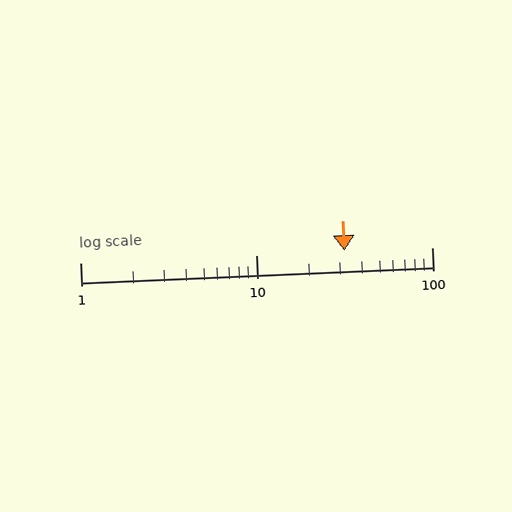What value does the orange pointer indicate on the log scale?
The pointer indicates approximately 32.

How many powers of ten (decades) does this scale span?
The scale spans 2 decades, from 1 to 100.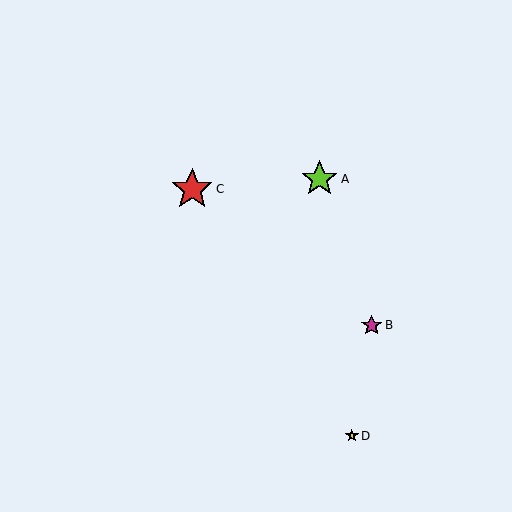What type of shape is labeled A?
Shape A is a lime star.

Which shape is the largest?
The red star (labeled C) is the largest.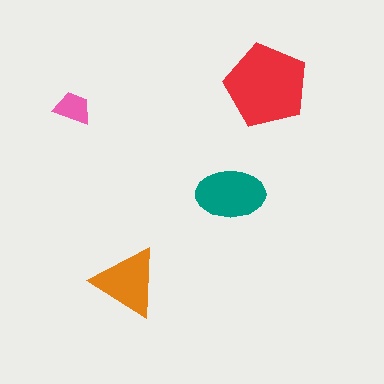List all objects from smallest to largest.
The pink trapezoid, the orange triangle, the teal ellipse, the red pentagon.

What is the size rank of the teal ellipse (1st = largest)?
2nd.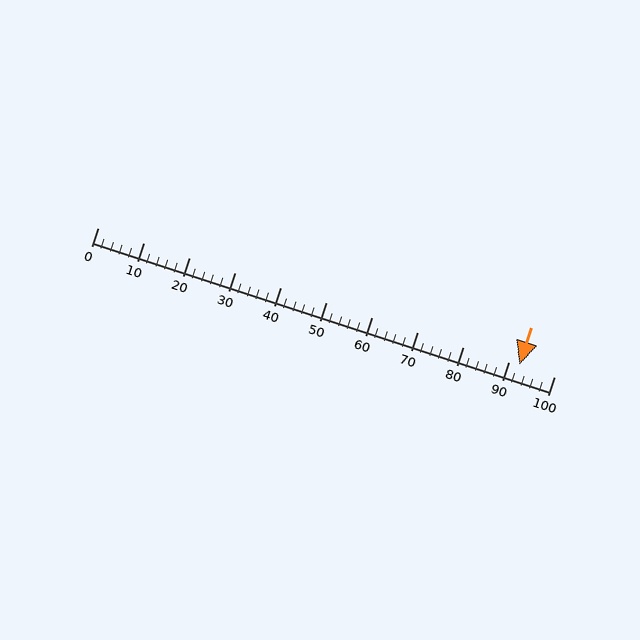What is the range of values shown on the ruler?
The ruler shows values from 0 to 100.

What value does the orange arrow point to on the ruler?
The orange arrow points to approximately 92.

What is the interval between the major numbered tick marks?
The major tick marks are spaced 10 units apart.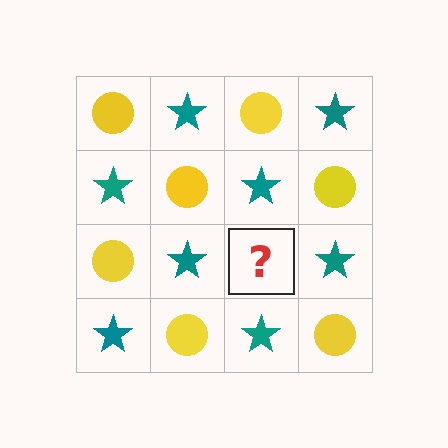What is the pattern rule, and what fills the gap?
The rule is that it alternates yellow circle and teal star in a checkerboard pattern. The gap should be filled with a yellow circle.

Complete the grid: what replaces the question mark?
The question mark should be replaced with a yellow circle.